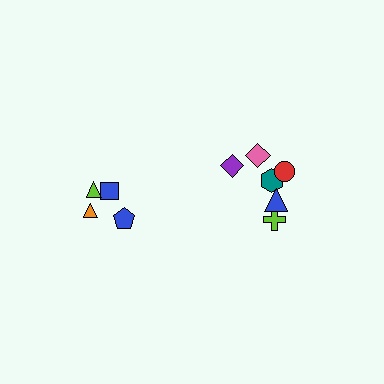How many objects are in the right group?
There are 6 objects.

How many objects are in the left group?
There are 4 objects.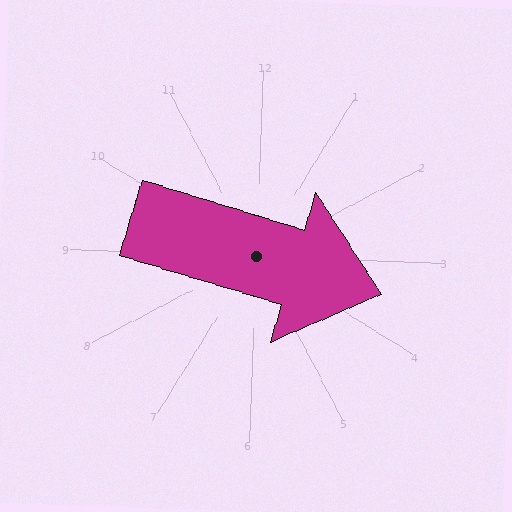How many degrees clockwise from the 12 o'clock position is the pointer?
Approximately 105 degrees.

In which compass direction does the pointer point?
East.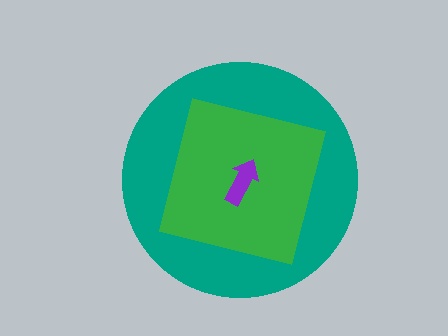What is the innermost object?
The purple arrow.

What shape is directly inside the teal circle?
The green square.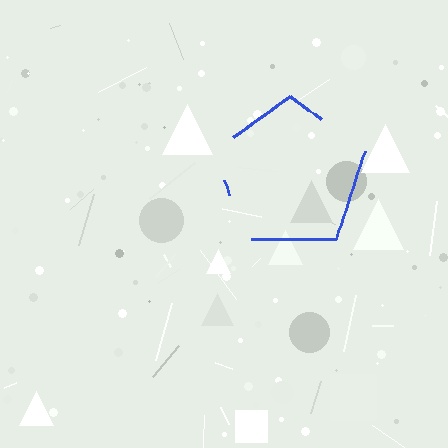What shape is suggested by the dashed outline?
The dashed outline suggests a pentagon.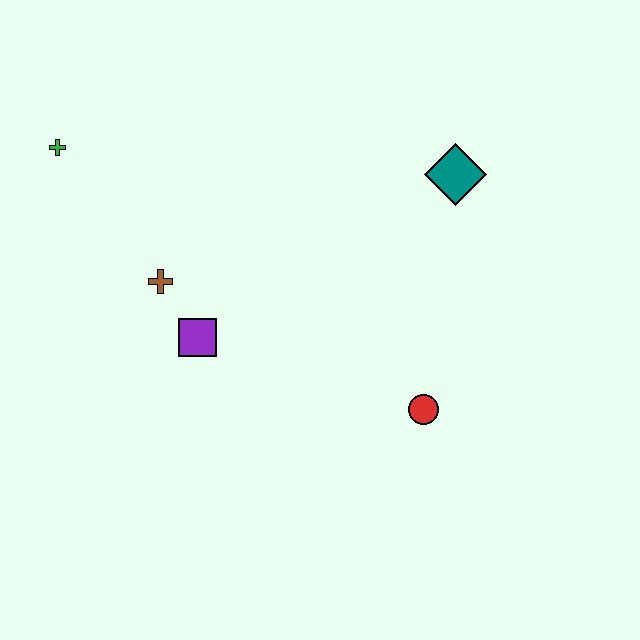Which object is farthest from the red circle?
The green cross is farthest from the red circle.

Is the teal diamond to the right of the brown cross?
Yes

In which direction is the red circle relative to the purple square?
The red circle is to the right of the purple square.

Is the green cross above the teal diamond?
Yes